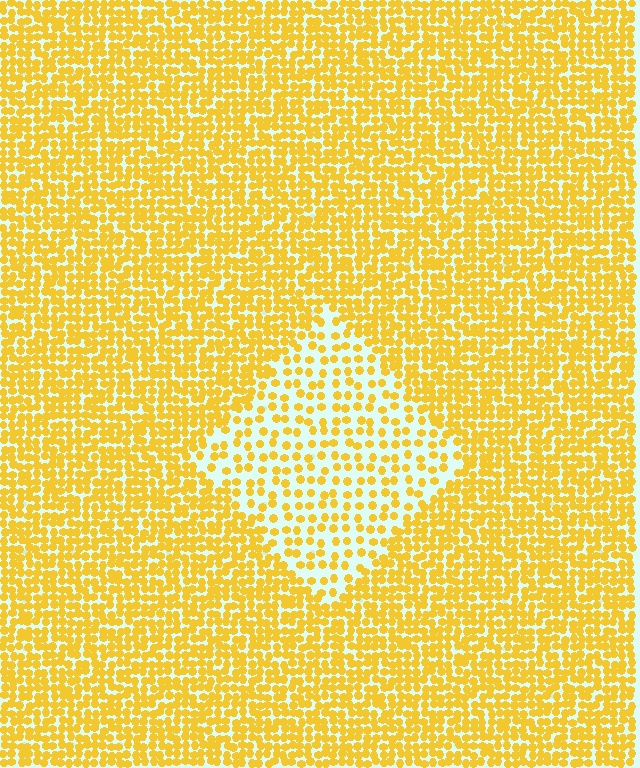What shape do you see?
I see a diamond.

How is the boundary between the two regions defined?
The boundary is defined by a change in element density (approximately 2.2x ratio). All elements are the same color, size, and shape.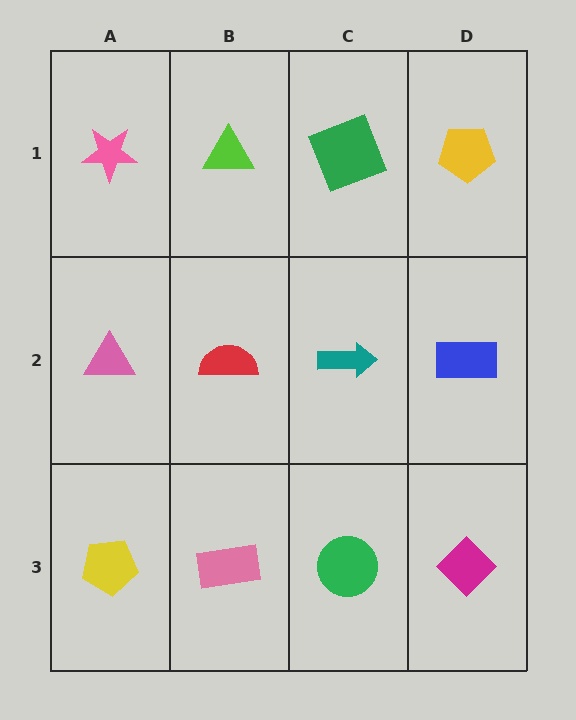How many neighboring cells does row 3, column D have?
2.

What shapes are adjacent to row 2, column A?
A pink star (row 1, column A), a yellow pentagon (row 3, column A), a red semicircle (row 2, column B).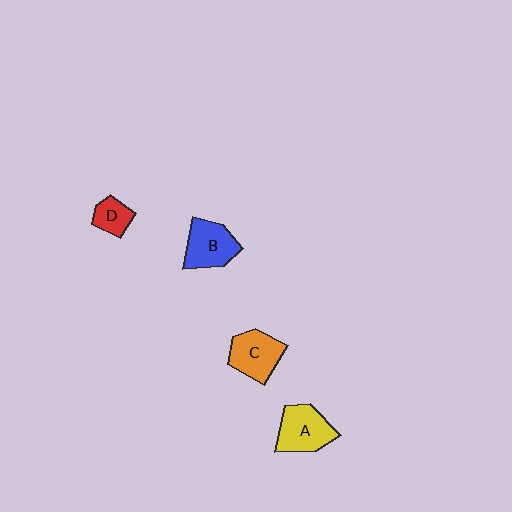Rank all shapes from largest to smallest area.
From largest to smallest: A (yellow), B (blue), C (orange), D (red).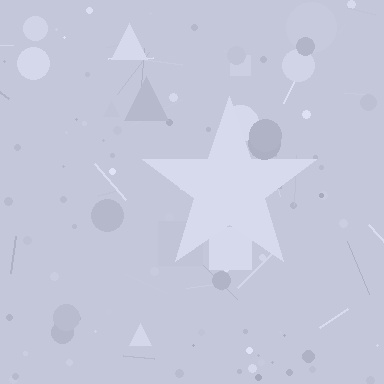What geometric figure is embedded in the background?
A star is embedded in the background.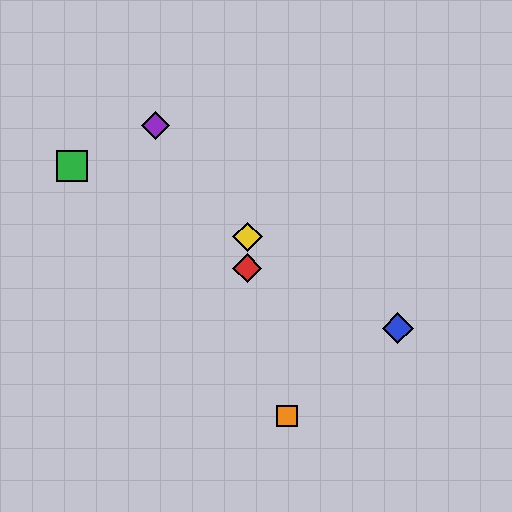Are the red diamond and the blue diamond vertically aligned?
No, the red diamond is at x≈247 and the blue diamond is at x≈398.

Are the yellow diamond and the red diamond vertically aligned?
Yes, both are at x≈247.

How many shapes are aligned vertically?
2 shapes (the red diamond, the yellow diamond) are aligned vertically.